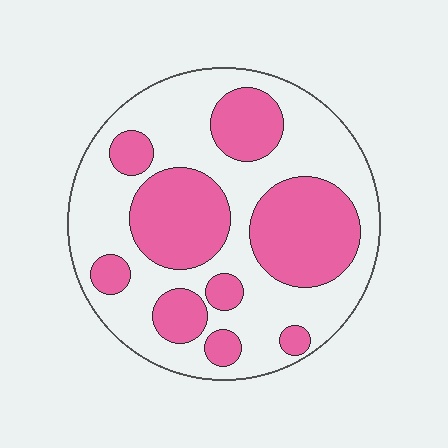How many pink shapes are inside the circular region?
9.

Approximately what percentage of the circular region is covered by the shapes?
Approximately 40%.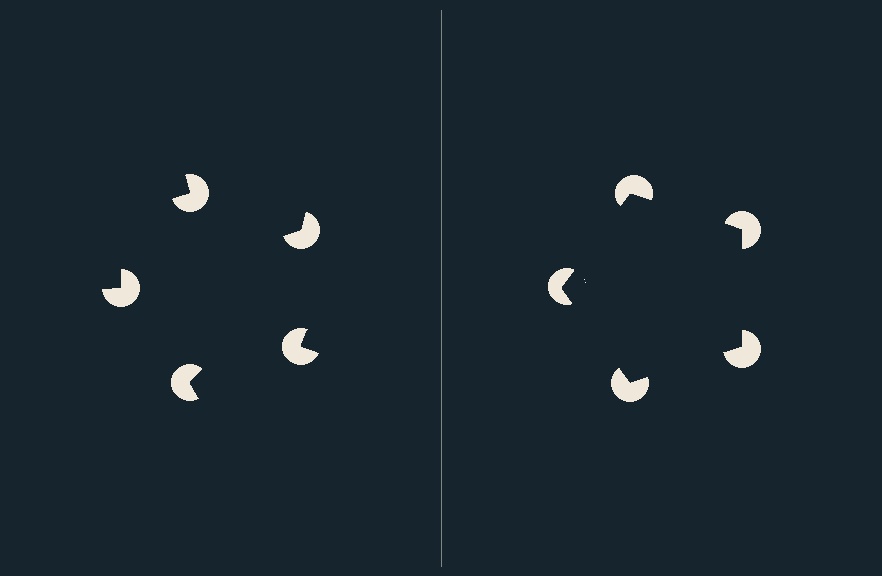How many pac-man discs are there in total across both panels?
10 — 5 on each side.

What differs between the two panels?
The pac-man discs are positioned identically on both sides; only the wedge orientations differ. On the right they align to a pentagon; on the left they are misaligned.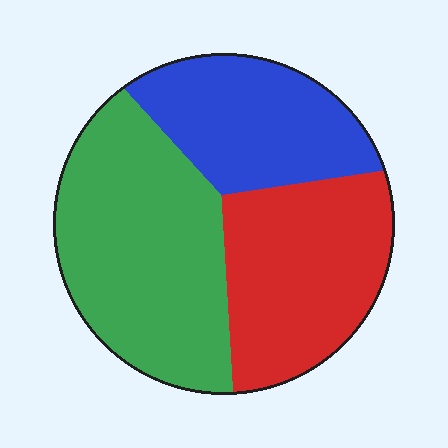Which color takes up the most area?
Green, at roughly 40%.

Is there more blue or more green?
Green.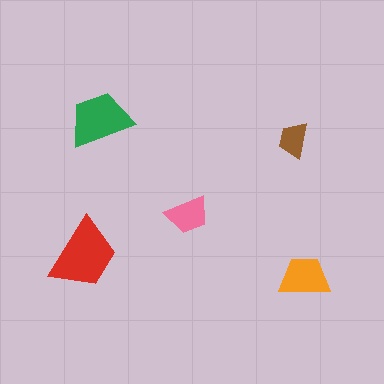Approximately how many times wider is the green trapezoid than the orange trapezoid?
About 1.5 times wider.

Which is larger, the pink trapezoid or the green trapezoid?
The green one.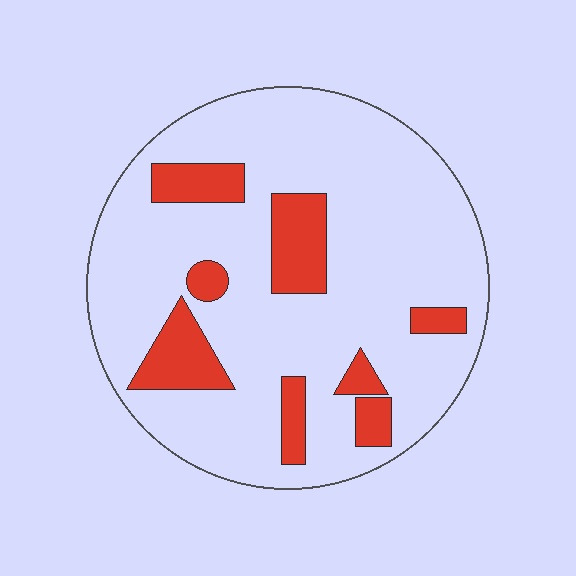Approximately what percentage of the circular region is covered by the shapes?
Approximately 20%.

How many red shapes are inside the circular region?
8.